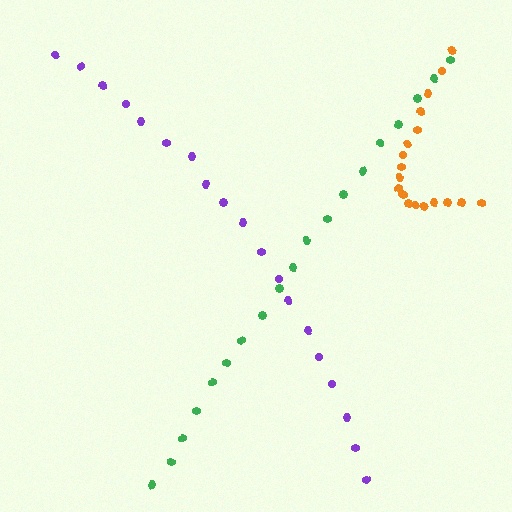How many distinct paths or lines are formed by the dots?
There are 3 distinct paths.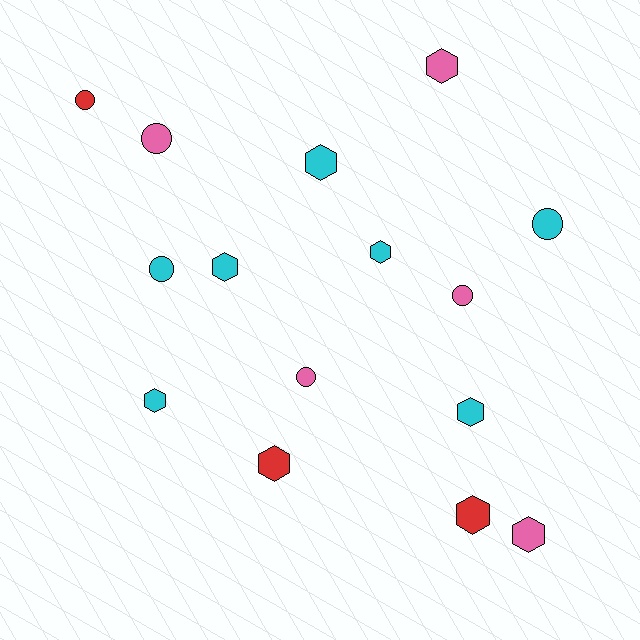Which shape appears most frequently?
Hexagon, with 9 objects.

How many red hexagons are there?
There are 2 red hexagons.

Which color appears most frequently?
Cyan, with 7 objects.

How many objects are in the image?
There are 15 objects.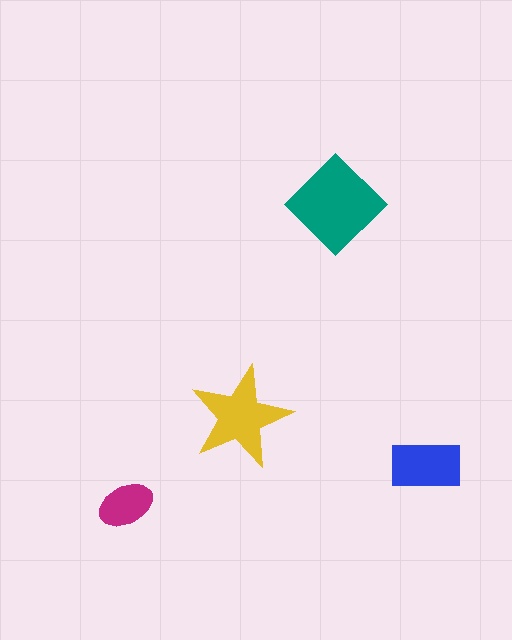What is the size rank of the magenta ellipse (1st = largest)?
4th.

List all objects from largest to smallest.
The teal diamond, the yellow star, the blue rectangle, the magenta ellipse.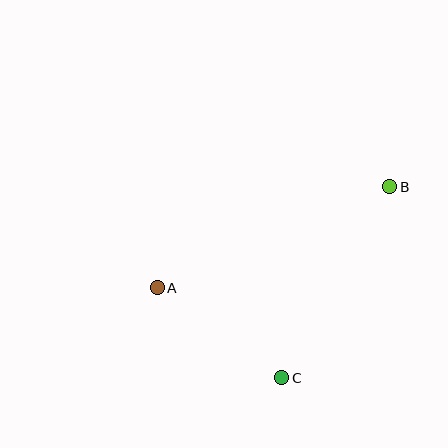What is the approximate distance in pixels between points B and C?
The distance between B and C is approximately 220 pixels.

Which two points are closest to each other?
Points A and C are closest to each other.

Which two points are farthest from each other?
Points A and B are farthest from each other.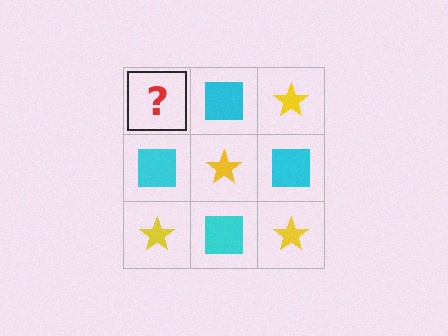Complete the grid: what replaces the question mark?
The question mark should be replaced with a yellow star.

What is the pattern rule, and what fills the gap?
The rule is that it alternates yellow star and cyan square in a checkerboard pattern. The gap should be filled with a yellow star.